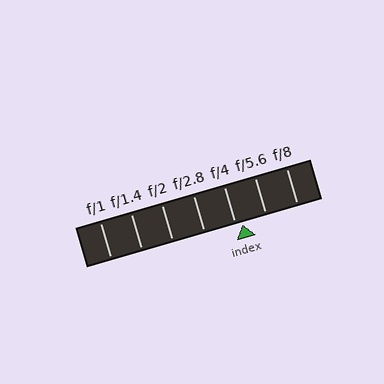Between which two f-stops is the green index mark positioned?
The index mark is between f/4 and f/5.6.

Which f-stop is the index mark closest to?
The index mark is closest to f/4.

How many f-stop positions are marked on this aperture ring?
There are 7 f-stop positions marked.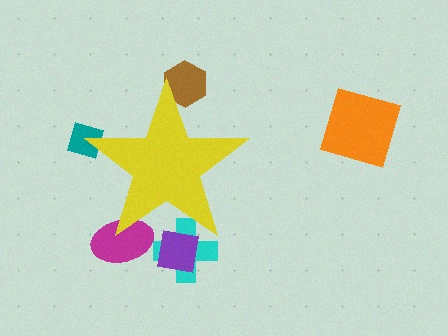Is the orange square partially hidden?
No, the orange square is fully visible.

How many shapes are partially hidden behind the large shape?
5 shapes are partially hidden.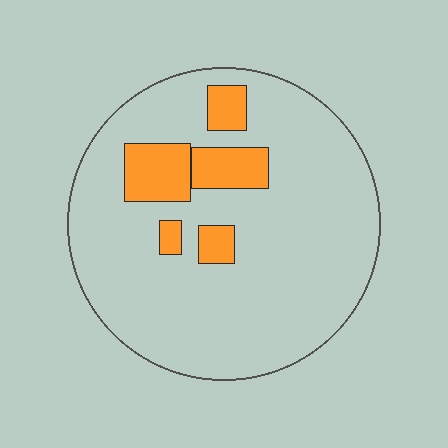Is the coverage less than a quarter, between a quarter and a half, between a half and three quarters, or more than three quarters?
Less than a quarter.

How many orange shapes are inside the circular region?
5.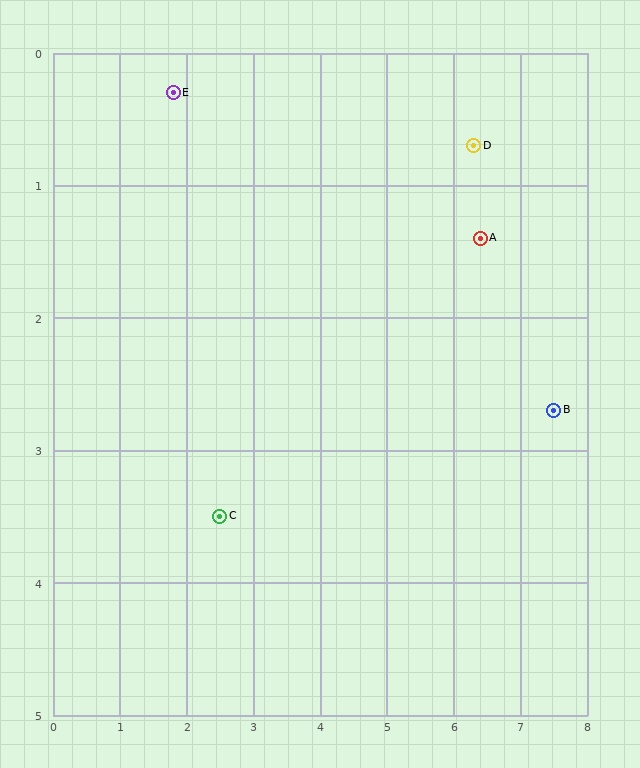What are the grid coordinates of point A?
Point A is at approximately (6.4, 1.4).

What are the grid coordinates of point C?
Point C is at approximately (2.5, 3.5).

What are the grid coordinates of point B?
Point B is at approximately (7.5, 2.7).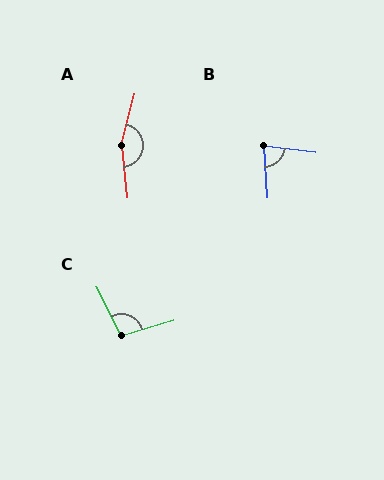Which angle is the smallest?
B, at approximately 79 degrees.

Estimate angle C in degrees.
Approximately 100 degrees.